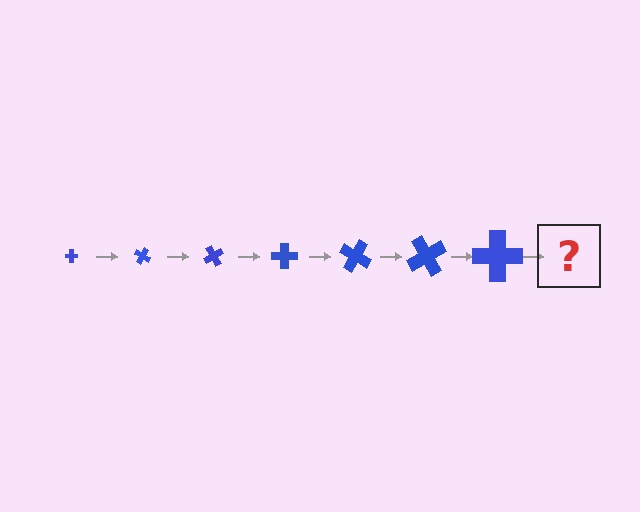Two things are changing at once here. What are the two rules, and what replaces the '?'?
The two rules are that the cross grows larger each step and it rotates 30 degrees each step. The '?' should be a cross, larger than the previous one and rotated 210 degrees from the start.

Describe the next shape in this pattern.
It should be a cross, larger than the previous one and rotated 210 degrees from the start.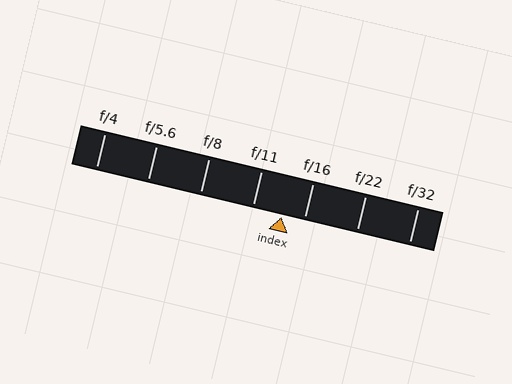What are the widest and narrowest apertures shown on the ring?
The widest aperture shown is f/4 and the narrowest is f/32.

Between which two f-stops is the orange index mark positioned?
The index mark is between f/11 and f/16.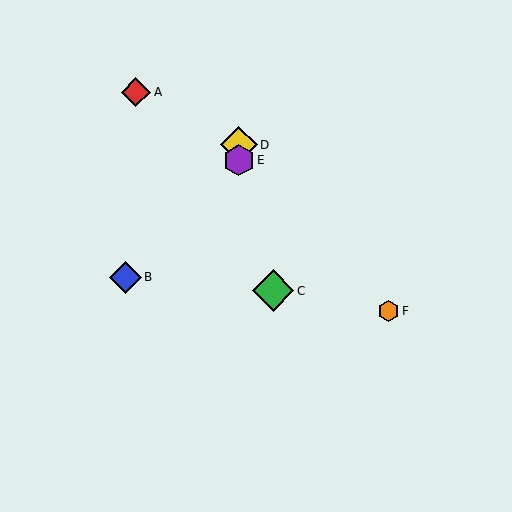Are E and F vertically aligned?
No, E is at x≈239 and F is at x≈388.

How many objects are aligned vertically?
2 objects (D, E) are aligned vertically.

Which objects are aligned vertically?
Objects D, E are aligned vertically.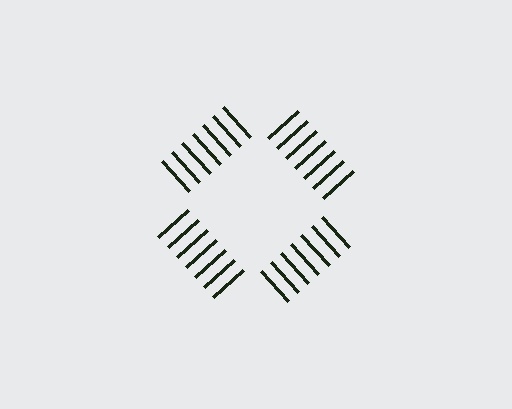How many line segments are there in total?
28 — 7 along each of the 4 edges.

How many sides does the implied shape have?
4 sides — the line-ends trace a square.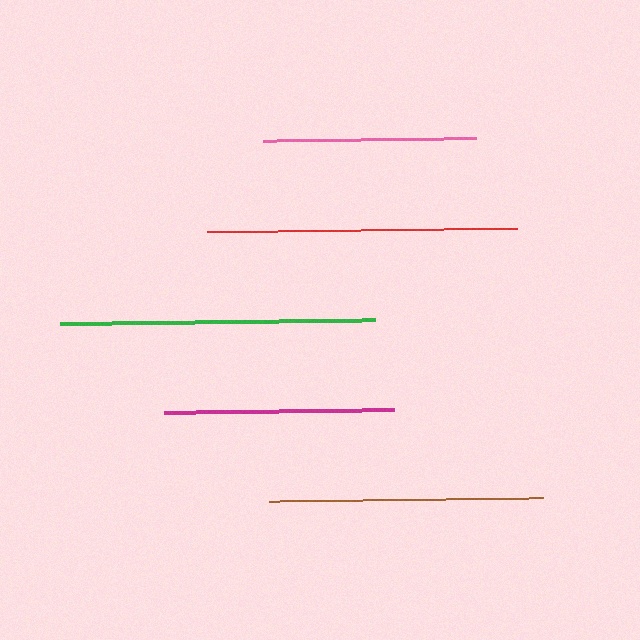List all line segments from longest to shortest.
From longest to shortest: green, red, brown, magenta, pink.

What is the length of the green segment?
The green segment is approximately 315 pixels long.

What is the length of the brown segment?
The brown segment is approximately 273 pixels long.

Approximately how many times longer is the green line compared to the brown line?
The green line is approximately 1.2 times the length of the brown line.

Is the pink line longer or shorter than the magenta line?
The magenta line is longer than the pink line.